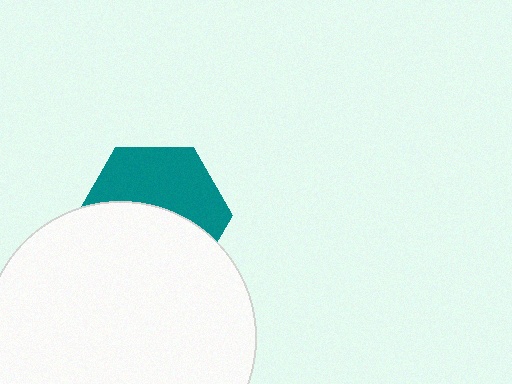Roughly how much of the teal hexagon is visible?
About half of it is visible (roughly 47%).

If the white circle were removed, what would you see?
You would see the complete teal hexagon.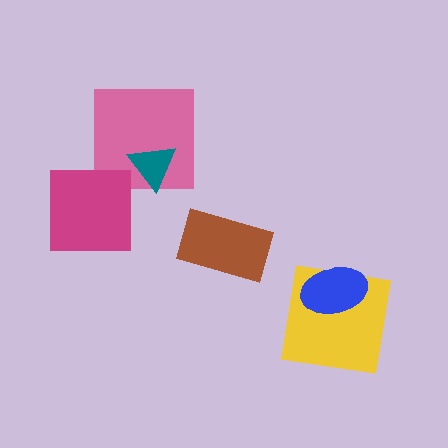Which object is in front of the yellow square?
The blue ellipse is in front of the yellow square.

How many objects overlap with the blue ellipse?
1 object overlaps with the blue ellipse.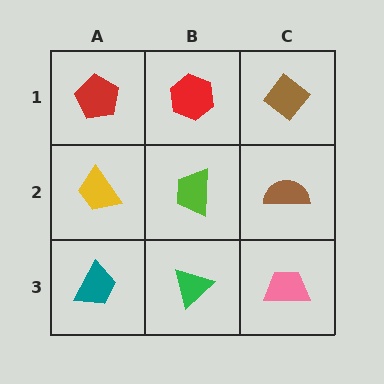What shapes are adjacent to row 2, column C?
A brown diamond (row 1, column C), a pink trapezoid (row 3, column C), a lime trapezoid (row 2, column B).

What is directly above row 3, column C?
A brown semicircle.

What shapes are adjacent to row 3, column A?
A yellow trapezoid (row 2, column A), a green triangle (row 3, column B).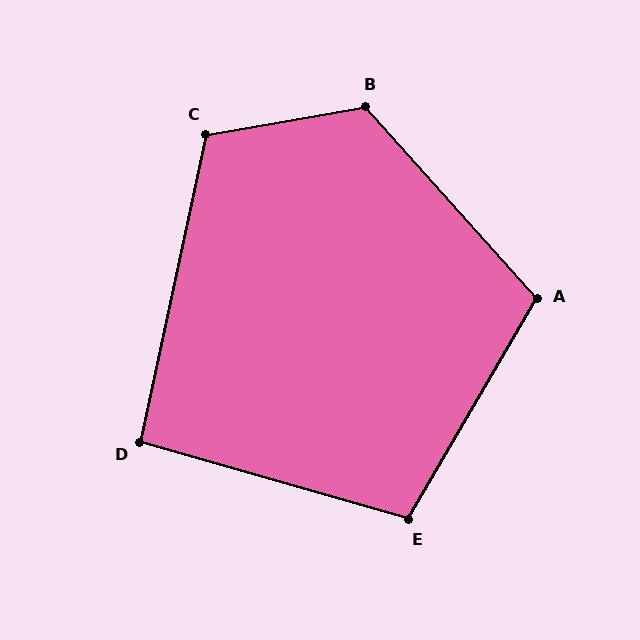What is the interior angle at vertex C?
Approximately 112 degrees (obtuse).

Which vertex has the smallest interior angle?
D, at approximately 94 degrees.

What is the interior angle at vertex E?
Approximately 104 degrees (obtuse).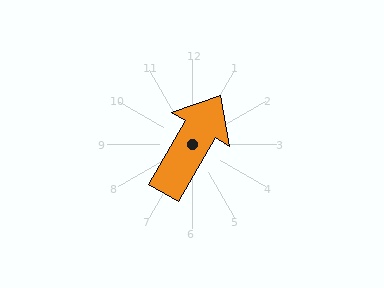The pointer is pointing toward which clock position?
Roughly 1 o'clock.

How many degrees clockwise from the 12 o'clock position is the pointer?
Approximately 30 degrees.